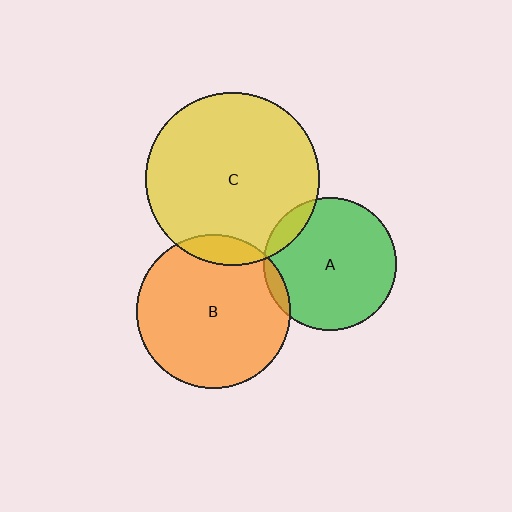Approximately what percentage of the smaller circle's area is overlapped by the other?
Approximately 5%.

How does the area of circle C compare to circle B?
Approximately 1.3 times.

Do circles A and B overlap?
Yes.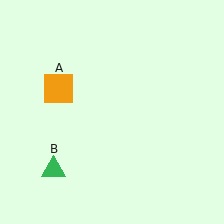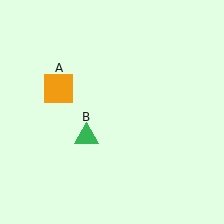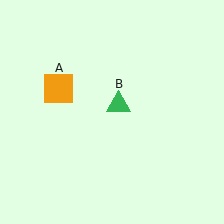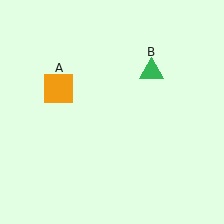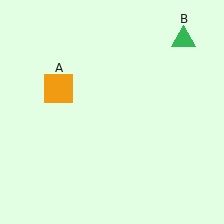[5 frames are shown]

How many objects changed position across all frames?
1 object changed position: green triangle (object B).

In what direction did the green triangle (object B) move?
The green triangle (object B) moved up and to the right.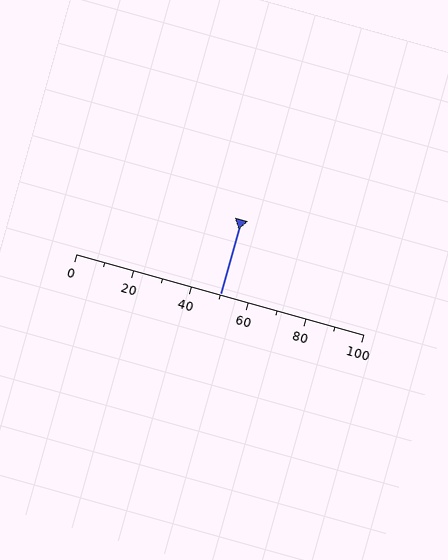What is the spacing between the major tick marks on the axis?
The major ticks are spaced 20 apart.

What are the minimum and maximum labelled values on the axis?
The axis runs from 0 to 100.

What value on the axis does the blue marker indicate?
The marker indicates approximately 50.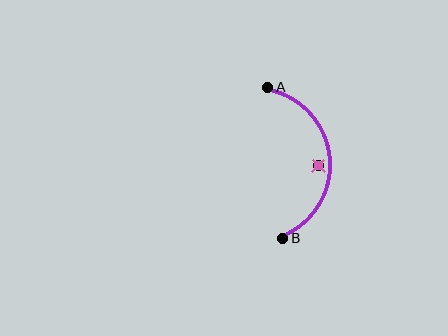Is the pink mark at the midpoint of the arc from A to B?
No — the pink mark does not lie on the arc at all. It sits slightly inside the curve.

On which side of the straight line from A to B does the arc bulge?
The arc bulges to the right of the straight line connecting A and B.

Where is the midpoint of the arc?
The arc midpoint is the point on the curve farthest from the straight line joining A and B. It sits to the right of that line.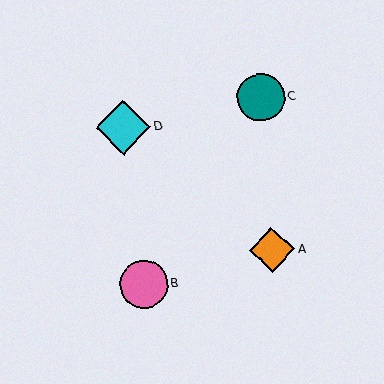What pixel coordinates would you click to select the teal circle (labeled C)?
Click at (261, 98) to select the teal circle C.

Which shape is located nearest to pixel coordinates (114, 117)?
The cyan diamond (labeled D) at (123, 127) is nearest to that location.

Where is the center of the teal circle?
The center of the teal circle is at (261, 98).